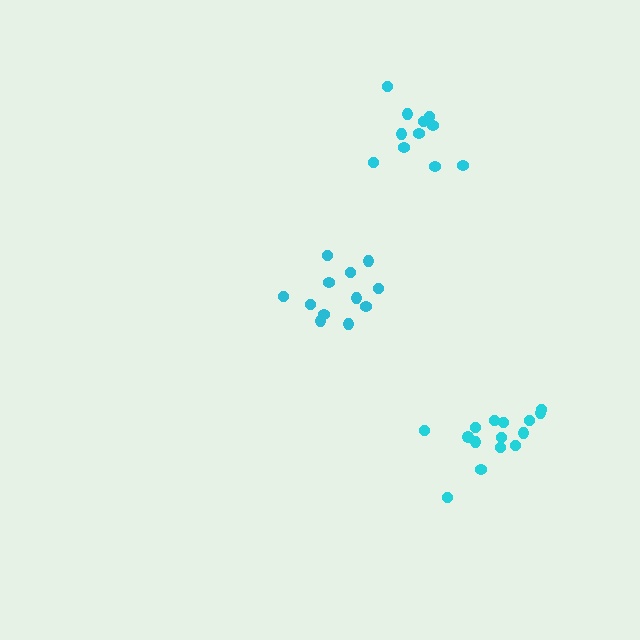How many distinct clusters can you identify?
There are 3 distinct clusters.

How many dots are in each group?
Group 1: 12 dots, Group 2: 11 dots, Group 3: 15 dots (38 total).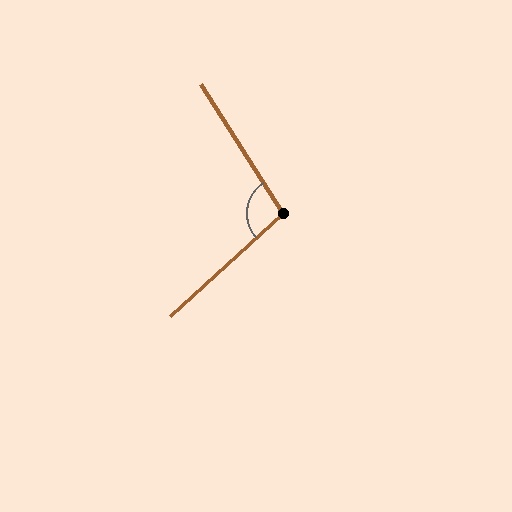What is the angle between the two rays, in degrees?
Approximately 100 degrees.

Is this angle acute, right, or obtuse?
It is obtuse.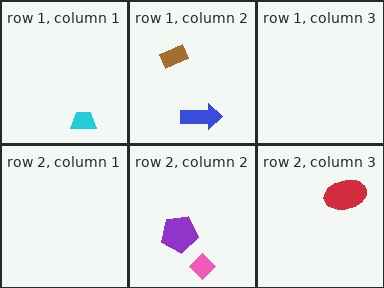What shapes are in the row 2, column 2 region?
The purple pentagon, the pink diamond.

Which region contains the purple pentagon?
The row 2, column 2 region.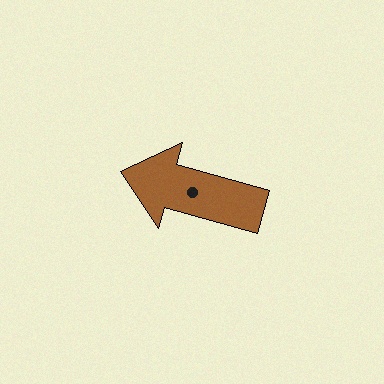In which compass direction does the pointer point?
West.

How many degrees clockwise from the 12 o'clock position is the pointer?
Approximately 286 degrees.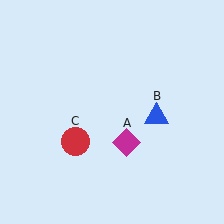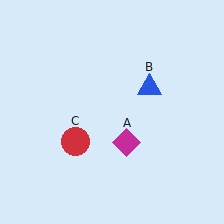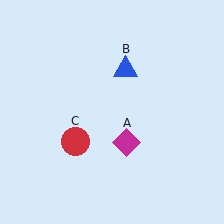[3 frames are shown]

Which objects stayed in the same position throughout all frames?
Magenta diamond (object A) and red circle (object C) remained stationary.